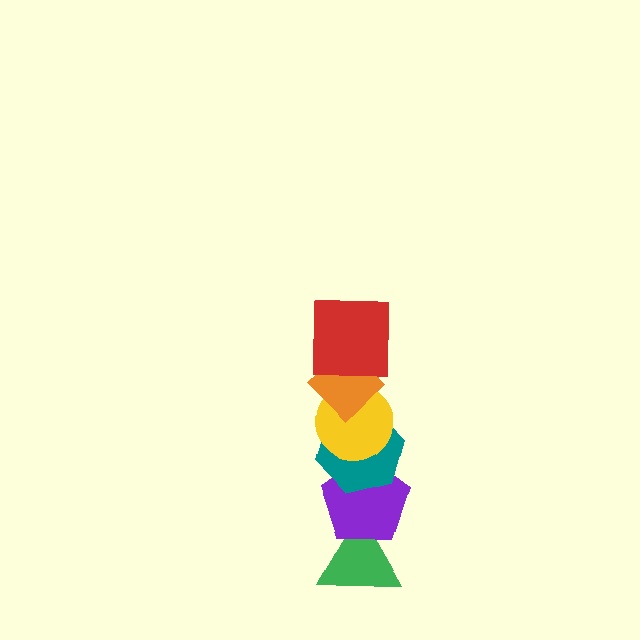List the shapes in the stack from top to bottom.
From top to bottom: the red square, the orange diamond, the yellow circle, the teal hexagon, the purple pentagon, the green triangle.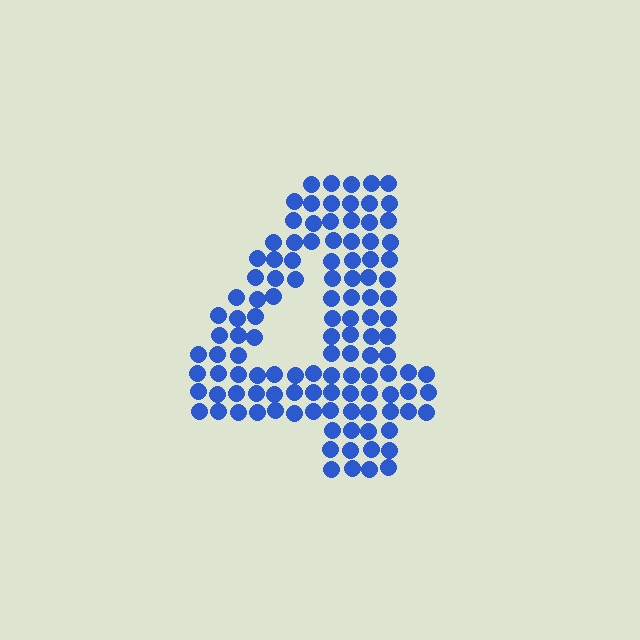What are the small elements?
The small elements are circles.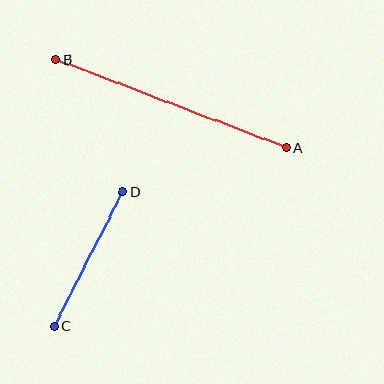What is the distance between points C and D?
The distance is approximately 151 pixels.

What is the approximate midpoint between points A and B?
The midpoint is at approximately (171, 104) pixels.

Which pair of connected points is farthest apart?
Points A and B are farthest apart.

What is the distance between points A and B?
The distance is approximately 247 pixels.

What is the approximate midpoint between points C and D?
The midpoint is at approximately (88, 259) pixels.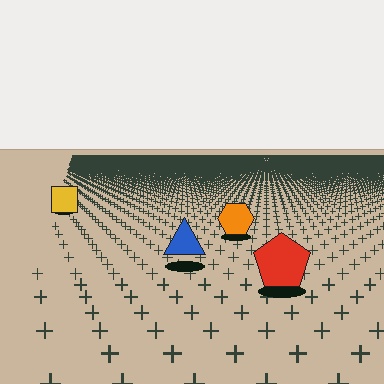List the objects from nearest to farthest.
From nearest to farthest: the red pentagon, the blue triangle, the orange hexagon, the yellow square.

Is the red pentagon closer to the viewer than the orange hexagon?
Yes. The red pentagon is closer — you can tell from the texture gradient: the ground texture is coarser near it.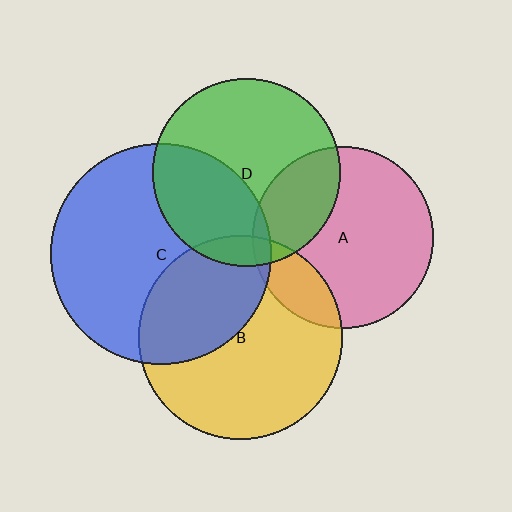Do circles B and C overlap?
Yes.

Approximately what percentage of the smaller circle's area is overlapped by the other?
Approximately 40%.